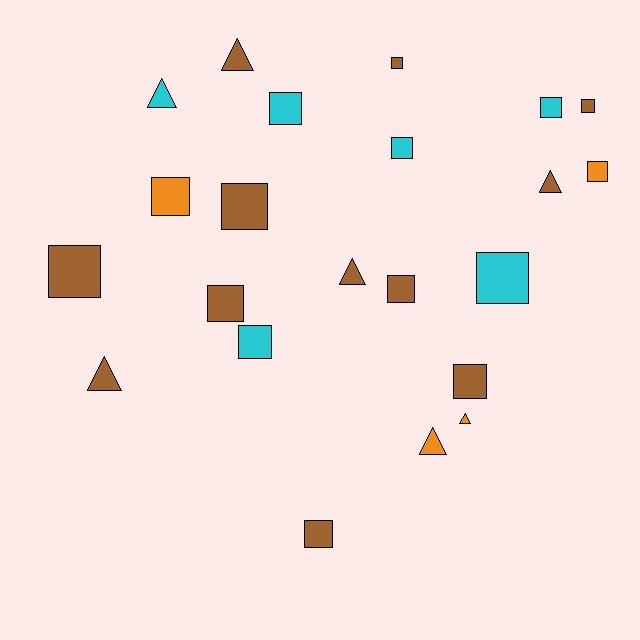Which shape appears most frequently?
Square, with 15 objects.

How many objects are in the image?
There are 22 objects.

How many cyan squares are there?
There are 5 cyan squares.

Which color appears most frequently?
Brown, with 12 objects.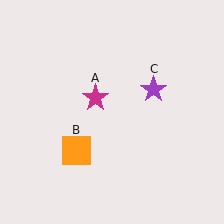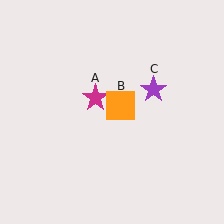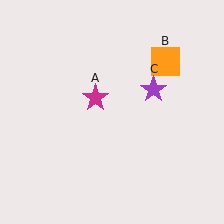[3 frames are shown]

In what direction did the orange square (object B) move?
The orange square (object B) moved up and to the right.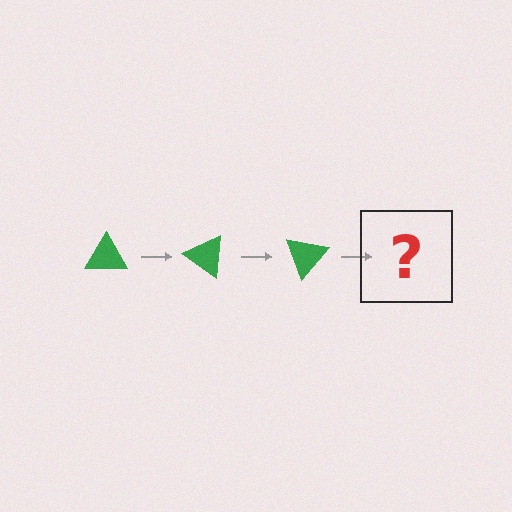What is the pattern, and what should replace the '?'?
The pattern is that the triangle rotates 35 degrees each step. The '?' should be a green triangle rotated 105 degrees.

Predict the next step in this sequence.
The next step is a green triangle rotated 105 degrees.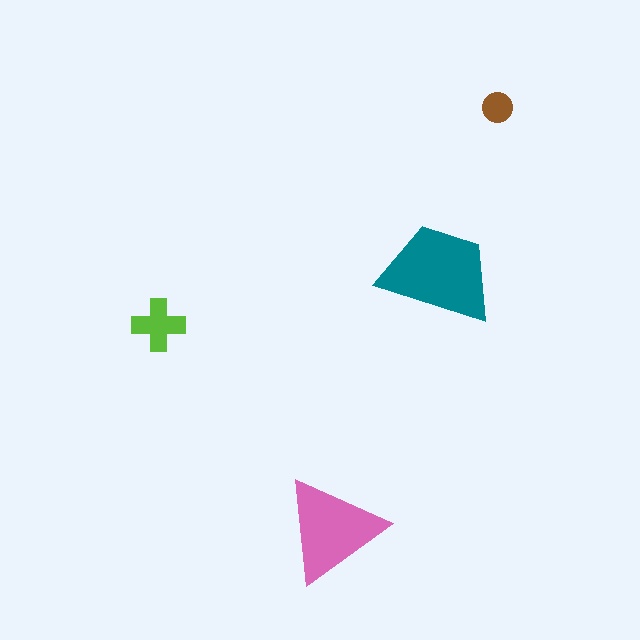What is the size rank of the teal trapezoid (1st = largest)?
1st.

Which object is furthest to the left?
The lime cross is leftmost.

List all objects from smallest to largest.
The brown circle, the lime cross, the pink triangle, the teal trapezoid.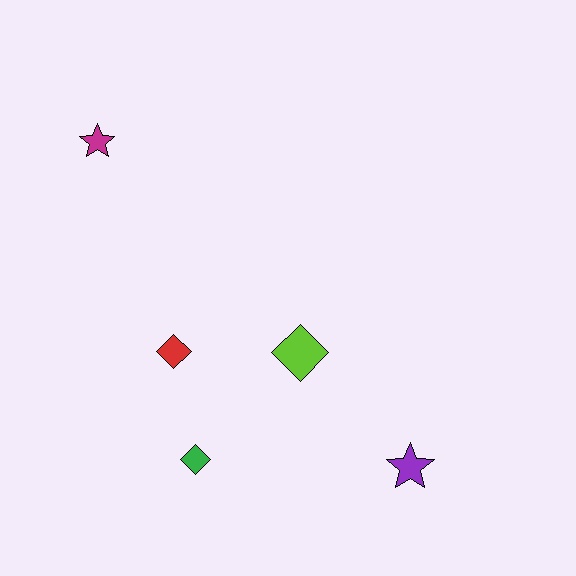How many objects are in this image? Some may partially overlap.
There are 5 objects.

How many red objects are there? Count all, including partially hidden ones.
There is 1 red object.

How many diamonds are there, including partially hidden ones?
There are 3 diamonds.